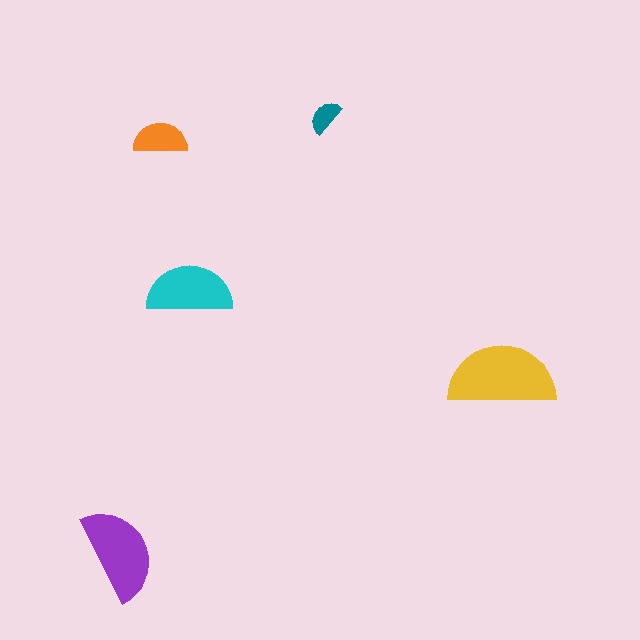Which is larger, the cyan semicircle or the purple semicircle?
The purple one.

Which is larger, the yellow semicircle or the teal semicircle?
The yellow one.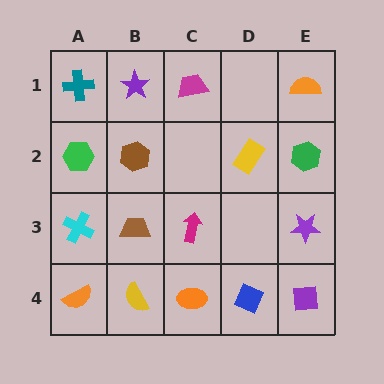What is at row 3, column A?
A cyan cross.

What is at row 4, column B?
A yellow semicircle.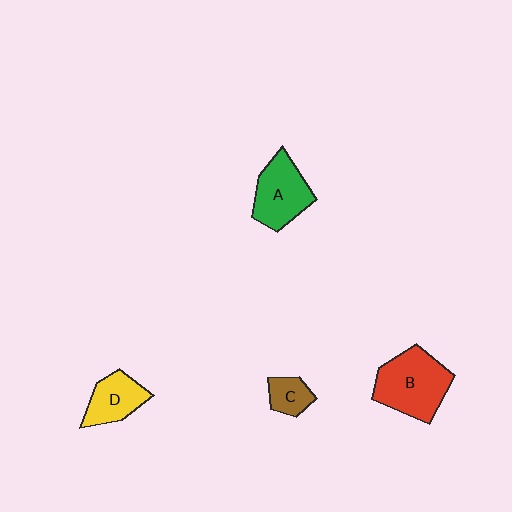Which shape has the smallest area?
Shape C (brown).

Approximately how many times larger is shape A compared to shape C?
Approximately 2.3 times.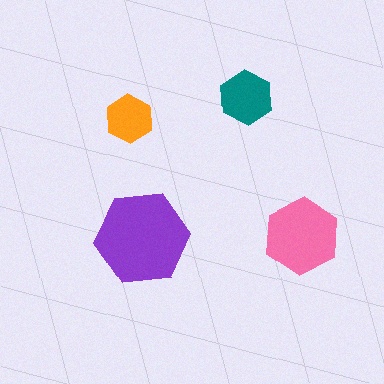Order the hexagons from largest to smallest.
the purple one, the pink one, the teal one, the orange one.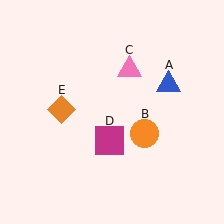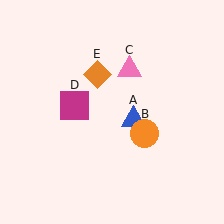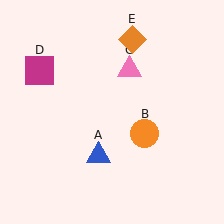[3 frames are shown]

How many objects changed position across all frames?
3 objects changed position: blue triangle (object A), magenta square (object D), orange diamond (object E).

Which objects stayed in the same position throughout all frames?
Orange circle (object B) and pink triangle (object C) remained stationary.